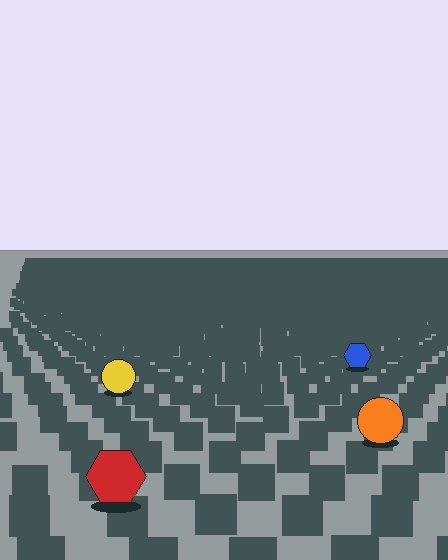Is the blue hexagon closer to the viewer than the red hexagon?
No. The red hexagon is closer — you can tell from the texture gradient: the ground texture is coarser near it.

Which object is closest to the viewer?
The red hexagon is closest. The texture marks near it are larger and more spread out.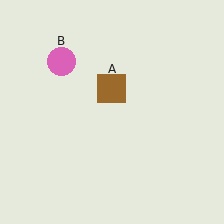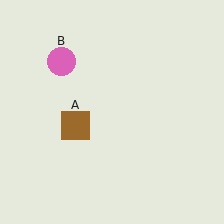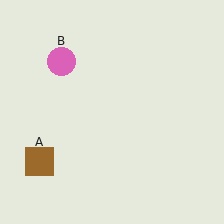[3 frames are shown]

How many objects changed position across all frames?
1 object changed position: brown square (object A).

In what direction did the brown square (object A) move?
The brown square (object A) moved down and to the left.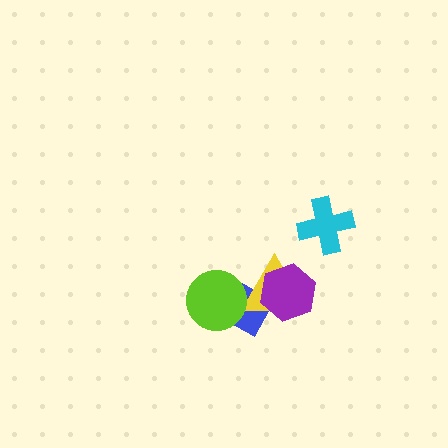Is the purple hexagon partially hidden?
No, no other shape covers it.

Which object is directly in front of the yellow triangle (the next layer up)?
The lime circle is directly in front of the yellow triangle.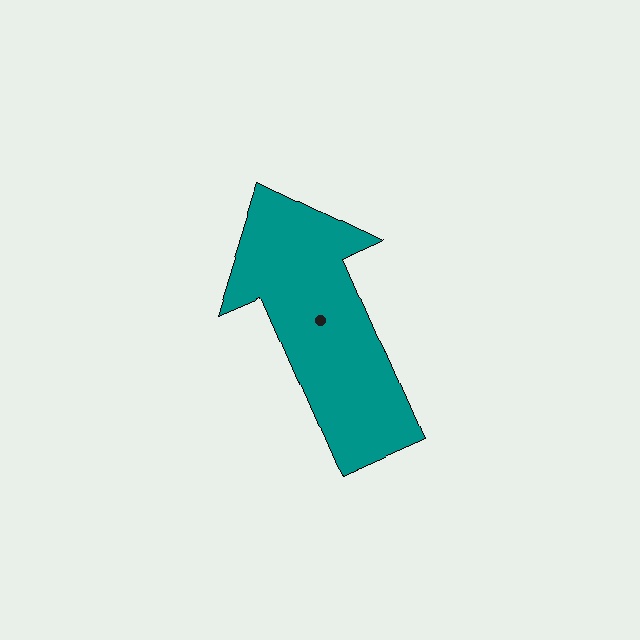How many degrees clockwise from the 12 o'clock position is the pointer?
Approximately 336 degrees.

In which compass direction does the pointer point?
Northwest.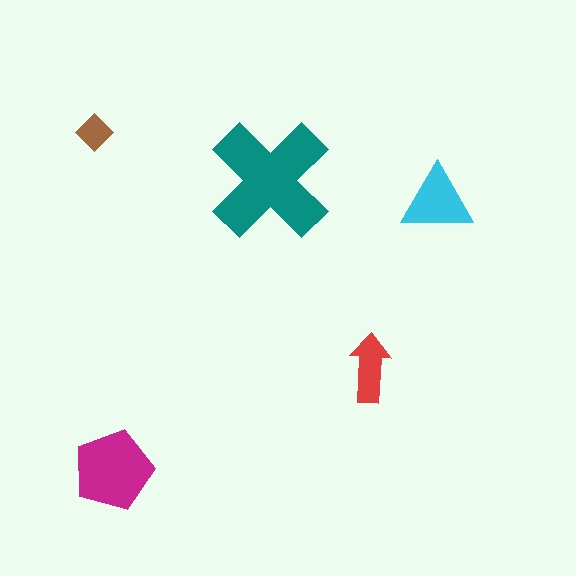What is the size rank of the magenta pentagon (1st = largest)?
2nd.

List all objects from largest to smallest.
The teal cross, the magenta pentagon, the cyan triangle, the red arrow, the brown diamond.